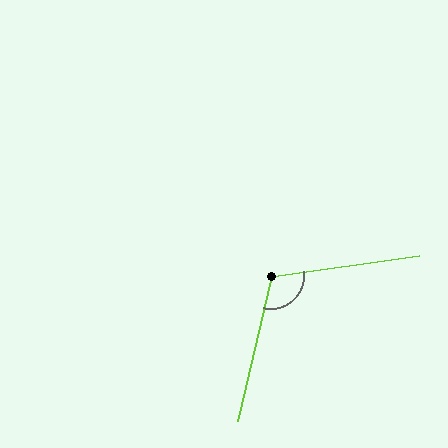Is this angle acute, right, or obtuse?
It is obtuse.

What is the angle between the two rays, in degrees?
Approximately 111 degrees.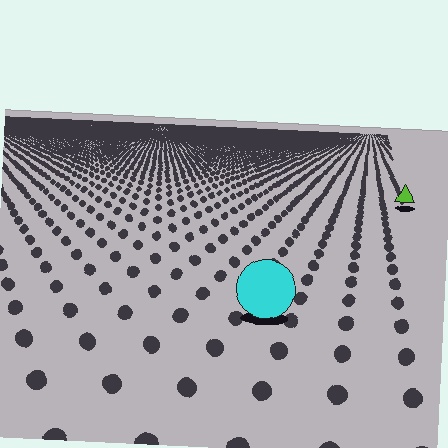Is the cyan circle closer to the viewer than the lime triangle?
Yes. The cyan circle is closer — you can tell from the texture gradient: the ground texture is coarser near it.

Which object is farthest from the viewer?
The lime triangle is farthest from the viewer. It appears smaller and the ground texture around it is denser.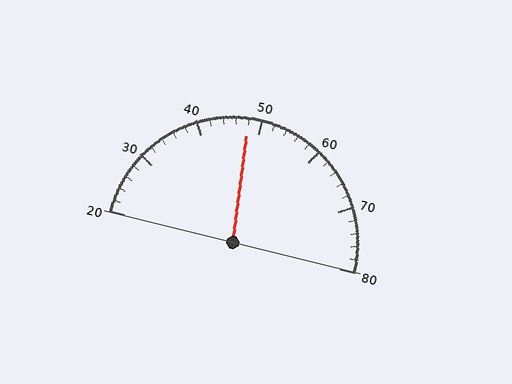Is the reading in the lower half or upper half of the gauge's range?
The reading is in the lower half of the range (20 to 80).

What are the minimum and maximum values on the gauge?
The gauge ranges from 20 to 80.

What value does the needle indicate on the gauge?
The needle indicates approximately 48.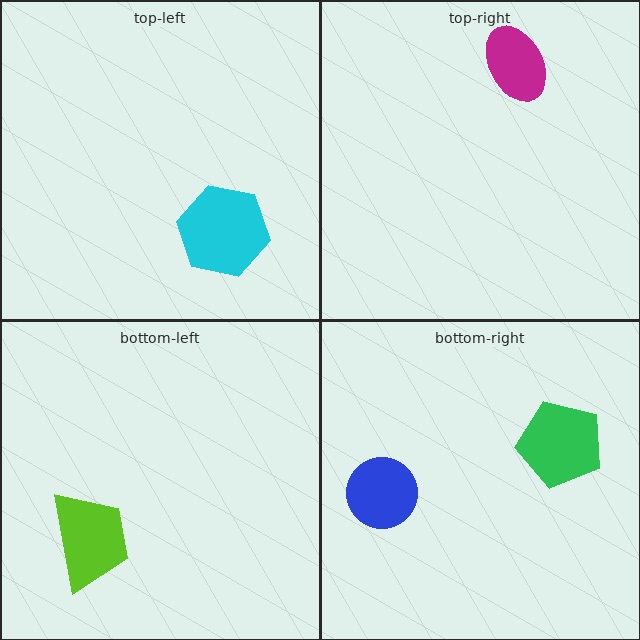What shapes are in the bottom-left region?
The lime trapezoid.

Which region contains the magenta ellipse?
The top-right region.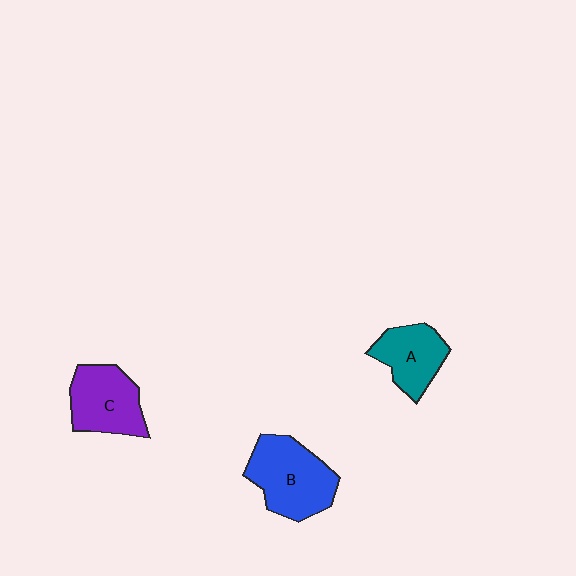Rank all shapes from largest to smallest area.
From largest to smallest: B (blue), C (purple), A (teal).